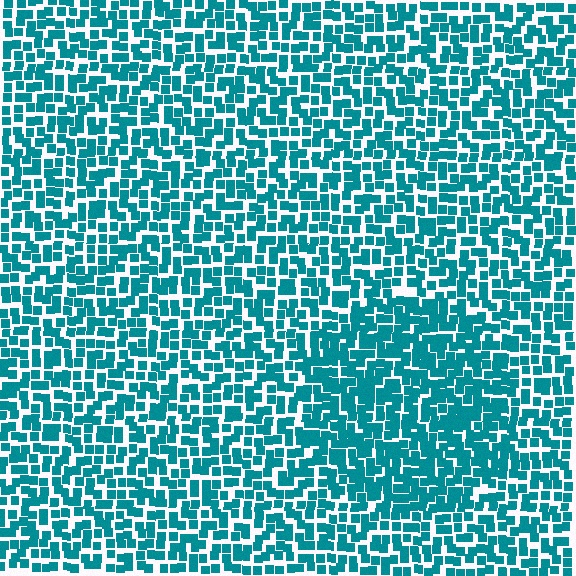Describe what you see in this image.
The image contains small teal elements arranged at two different densities. A circle-shaped region is visible where the elements are more densely packed than the surrounding area.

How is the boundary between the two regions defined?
The boundary is defined by a change in element density (approximately 1.4x ratio). All elements are the same color, size, and shape.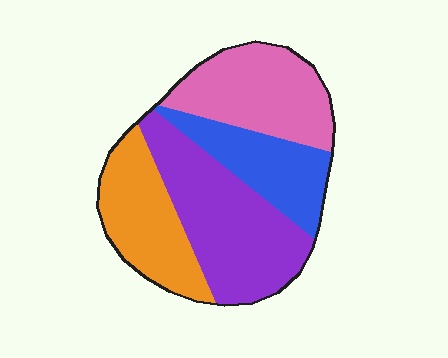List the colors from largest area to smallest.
From largest to smallest: purple, pink, orange, blue.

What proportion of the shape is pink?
Pink covers about 25% of the shape.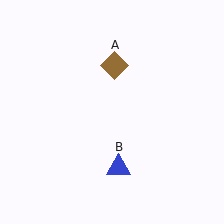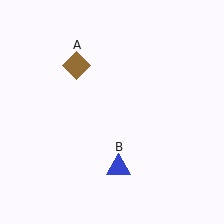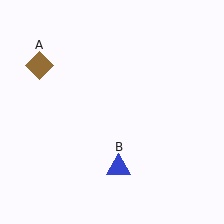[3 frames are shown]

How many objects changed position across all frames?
1 object changed position: brown diamond (object A).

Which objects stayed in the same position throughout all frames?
Blue triangle (object B) remained stationary.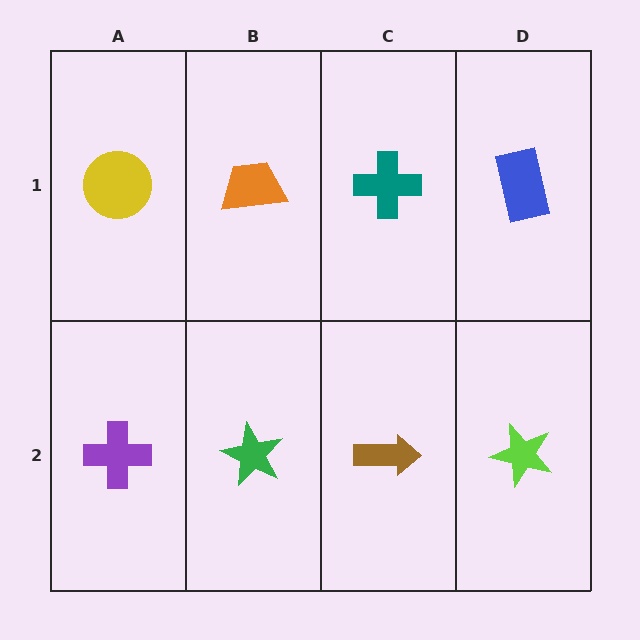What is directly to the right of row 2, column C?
A lime star.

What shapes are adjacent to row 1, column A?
A purple cross (row 2, column A), an orange trapezoid (row 1, column B).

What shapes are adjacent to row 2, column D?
A blue rectangle (row 1, column D), a brown arrow (row 2, column C).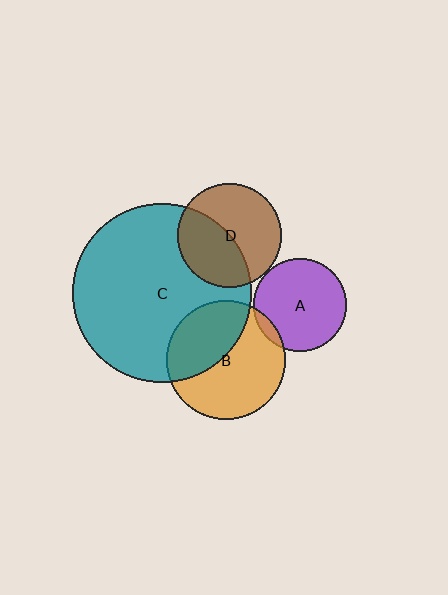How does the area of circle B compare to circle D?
Approximately 1.3 times.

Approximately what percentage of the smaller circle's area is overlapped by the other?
Approximately 5%.